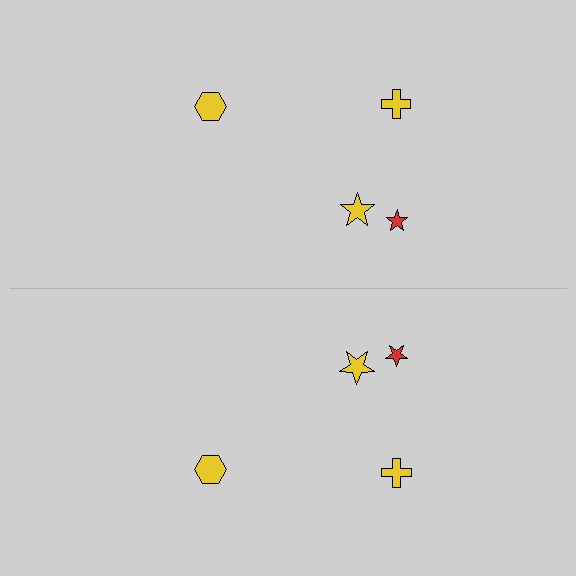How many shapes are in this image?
There are 8 shapes in this image.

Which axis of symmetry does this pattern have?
The pattern has a horizontal axis of symmetry running through the center of the image.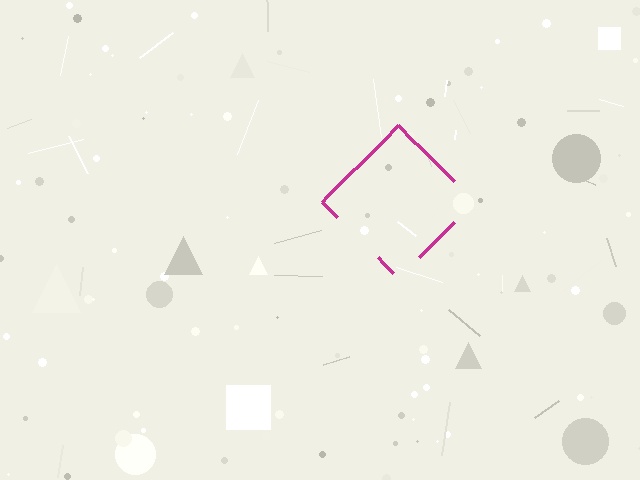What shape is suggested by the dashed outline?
The dashed outline suggests a diamond.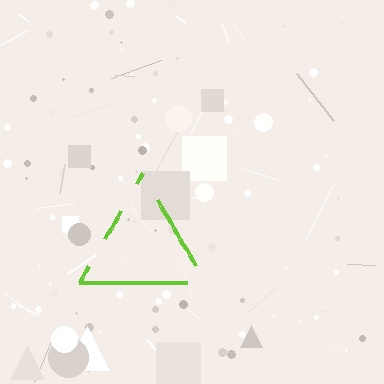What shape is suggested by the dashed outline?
The dashed outline suggests a triangle.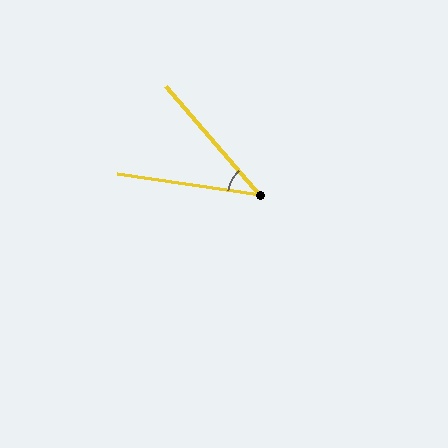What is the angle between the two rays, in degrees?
Approximately 41 degrees.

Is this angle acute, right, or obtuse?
It is acute.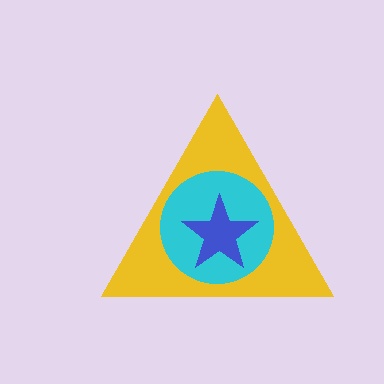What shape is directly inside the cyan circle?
The blue star.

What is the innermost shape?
The blue star.